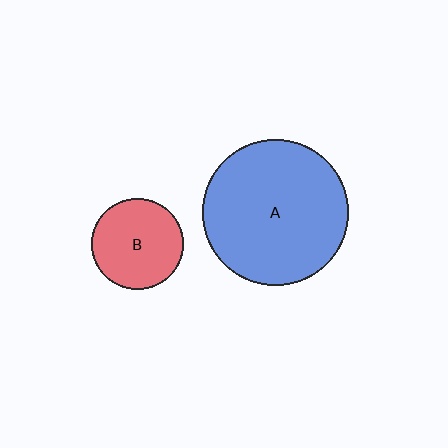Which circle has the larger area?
Circle A (blue).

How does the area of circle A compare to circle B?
Approximately 2.5 times.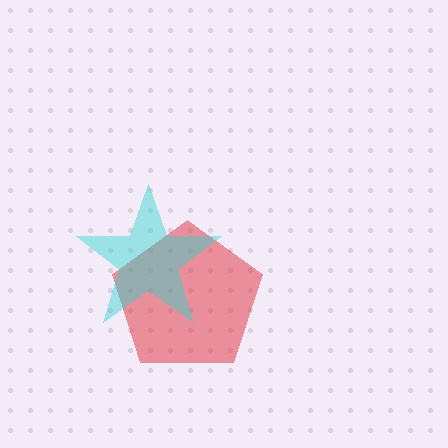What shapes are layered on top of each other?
The layered shapes are: a red pentagon, a cyan star.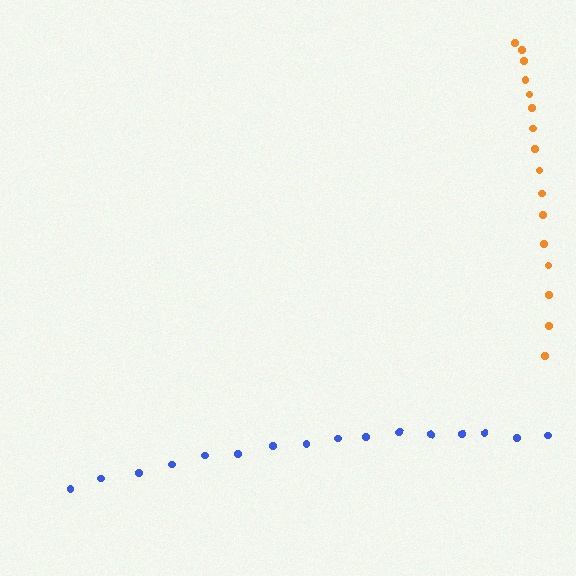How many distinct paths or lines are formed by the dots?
There are 2 distinct paths.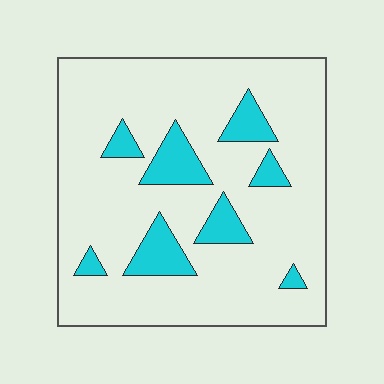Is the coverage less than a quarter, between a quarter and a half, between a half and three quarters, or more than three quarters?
Less than a quarter.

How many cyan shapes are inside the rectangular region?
8.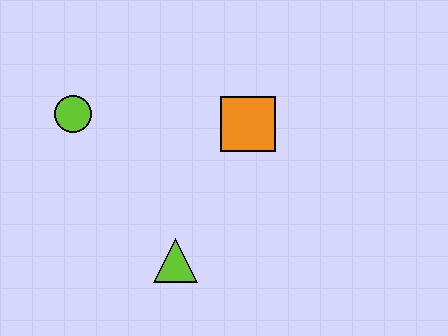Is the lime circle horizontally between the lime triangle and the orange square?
No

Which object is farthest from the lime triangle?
The lime circle is farthest from the lime triangle.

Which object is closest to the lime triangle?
The orange square is closest to the lime triangle.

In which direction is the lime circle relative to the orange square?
The lime circle is to the left of the orange square.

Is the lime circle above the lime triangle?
Yes